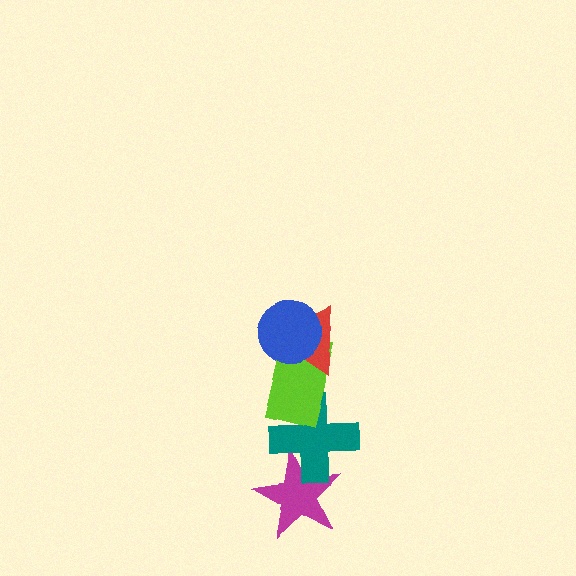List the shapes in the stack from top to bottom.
From top to bottom: the blue circle, the red triangle, the lime rectangle, the teal cross, the magenta star.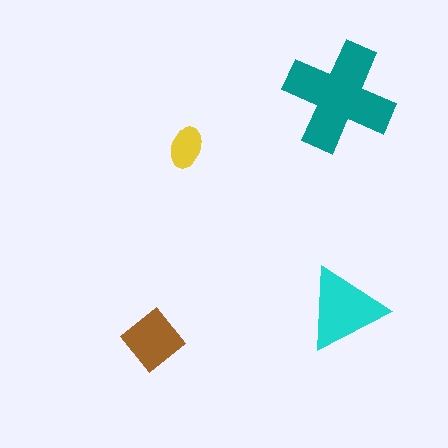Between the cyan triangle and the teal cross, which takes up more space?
The teal cross.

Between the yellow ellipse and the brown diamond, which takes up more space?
The brown diamond.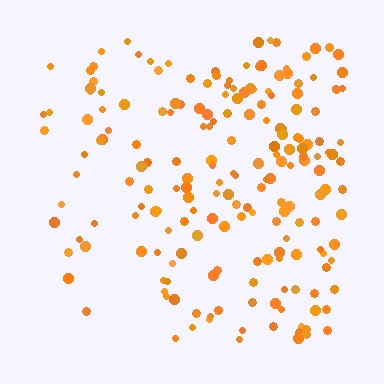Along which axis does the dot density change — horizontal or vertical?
Horizontal.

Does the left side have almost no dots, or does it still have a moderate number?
Still a moderate number, just noticeably fewer than the right.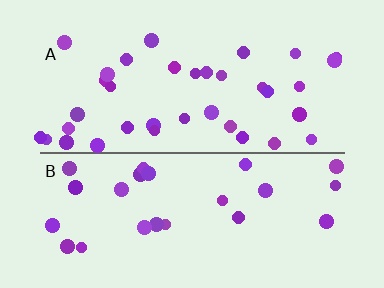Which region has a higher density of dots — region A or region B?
A (the top).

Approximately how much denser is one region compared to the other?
Approximately 1.5× — region A over region B.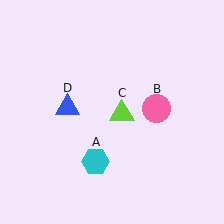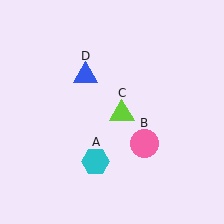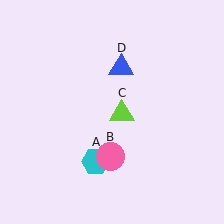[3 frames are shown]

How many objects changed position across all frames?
2 objects changed position: pink circle (object B), blue triangle (object D).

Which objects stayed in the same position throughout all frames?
Cyan hexagon (object A) and lime triangle (object C) remained stationary.